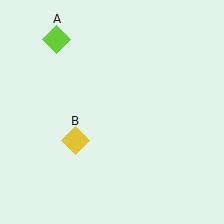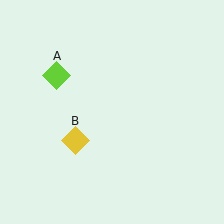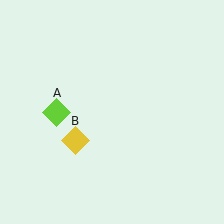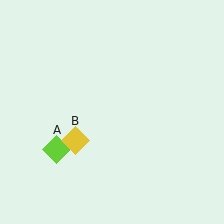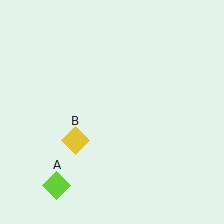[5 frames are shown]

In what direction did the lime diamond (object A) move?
The lime diamond (object A) moved down.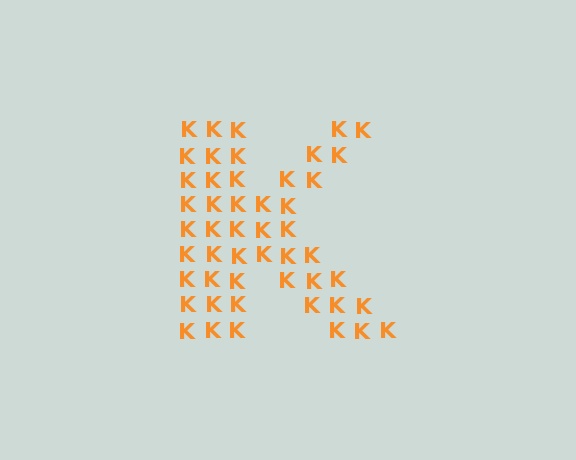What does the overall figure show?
The overall figure shows the letter K.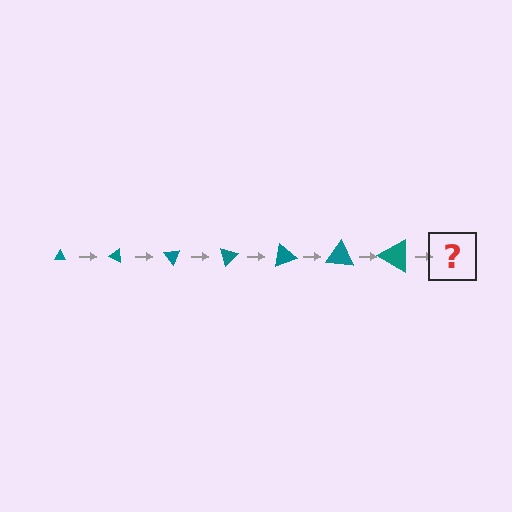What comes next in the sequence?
The next element should be a triangle, larger than the previous one and rotated 175 degrees from the start.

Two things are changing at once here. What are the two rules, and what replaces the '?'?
The two rules are that the triangle grows larger each step and it rotates 25 degrees each step. The '?' should be a triangle, larger than the previous one and rotated 175 degrees from the start.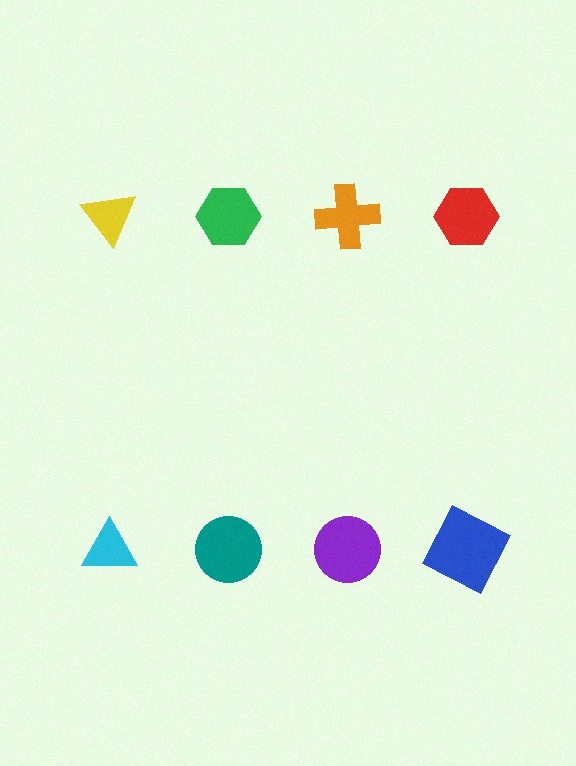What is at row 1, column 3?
An orange cross.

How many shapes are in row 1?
4 shapes.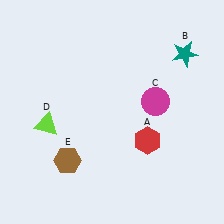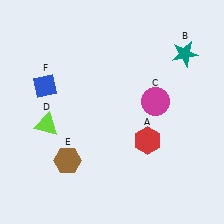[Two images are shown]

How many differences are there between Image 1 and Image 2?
There is 1 difference between the two images.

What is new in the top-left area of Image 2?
A blue diamond (F) was added in the top-left area of Image 2.